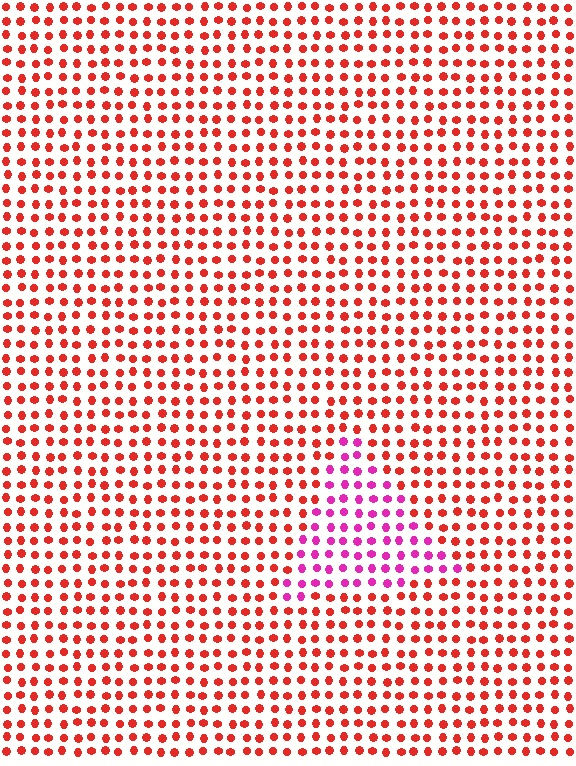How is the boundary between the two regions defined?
The boundary is defined purely by a slight shift in hue (about 47 degrees). Spacing, size, and orientation are identical on both sides.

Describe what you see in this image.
The image is filled with small red elements in a uniform arrangement. A triangle-shaped region is visible where the elements are tinted to a slightly different hue, forming a subtle color boundary.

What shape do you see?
I see a triangle.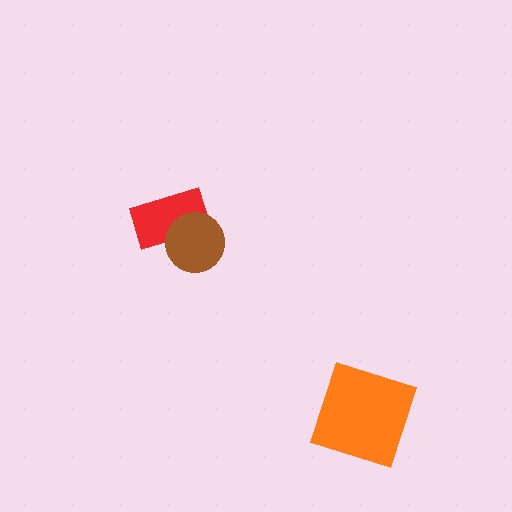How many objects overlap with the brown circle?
1 object overlaps with the brown circle.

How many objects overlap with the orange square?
0 objects overlap with the orange square.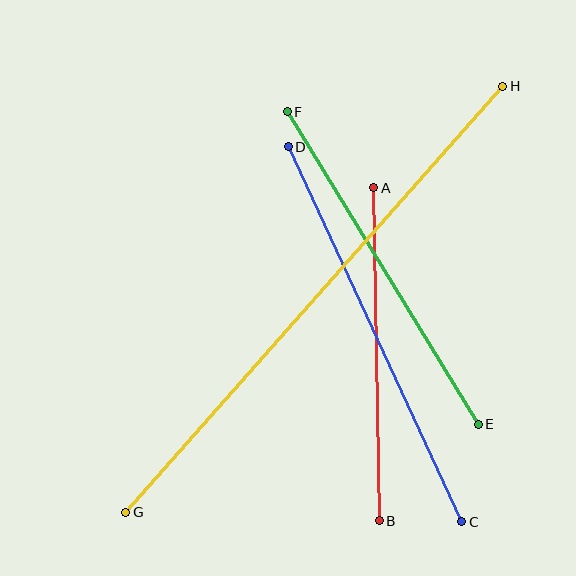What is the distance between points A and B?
The distance is approximately 333 pixels.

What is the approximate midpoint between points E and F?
The midpoint is at approximately (383, 268) pixels.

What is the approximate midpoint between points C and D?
The midpoint is at approximately (375, 334) pixels.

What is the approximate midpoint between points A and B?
The midpoint is at approximately (377, 354) pixels.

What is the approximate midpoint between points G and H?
The midpoint is at approximately (314, 299) pixels.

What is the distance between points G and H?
The distance is approximately 569 pixels.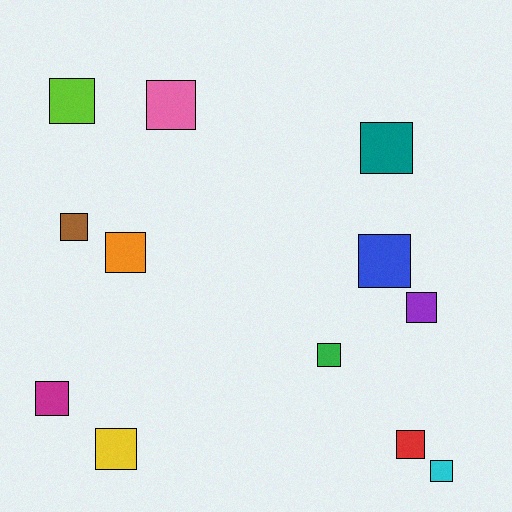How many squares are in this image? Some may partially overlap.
There are 12 squares.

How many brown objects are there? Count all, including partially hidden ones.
There is 1 brown object.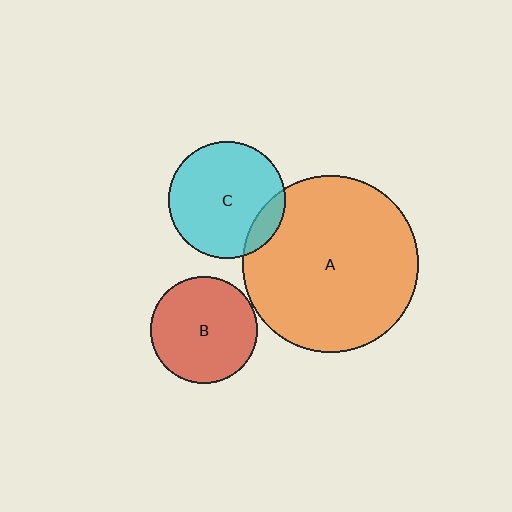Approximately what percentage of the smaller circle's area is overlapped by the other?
Approximately 15%.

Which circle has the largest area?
Circle A (orange).